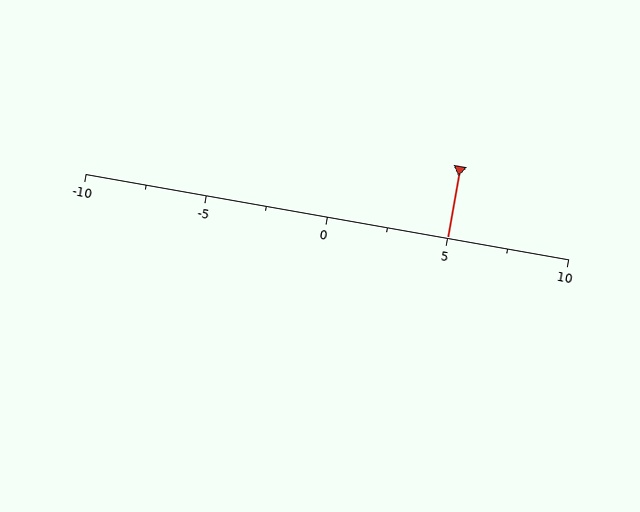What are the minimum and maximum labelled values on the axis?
The axis runs from -10 to 10.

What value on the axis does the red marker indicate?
The marker indicates approximately 5.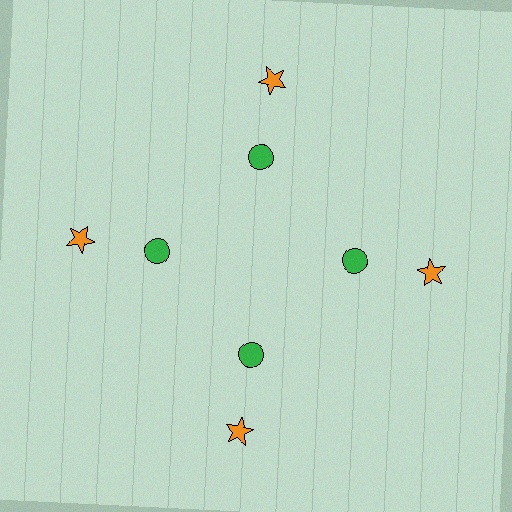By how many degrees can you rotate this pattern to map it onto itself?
The pattern maps onto itself every 90 degrees of rotation.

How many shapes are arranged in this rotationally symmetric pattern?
There are 8 shapes, arranged in 4 groups of 2.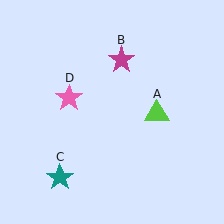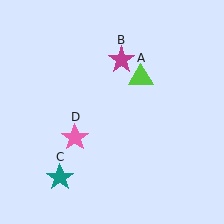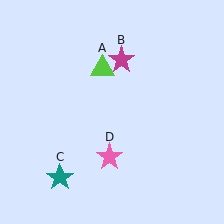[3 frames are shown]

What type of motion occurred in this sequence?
The lime triangle (object A), pink star (object D) rotated counterclockwise around the center of the scene.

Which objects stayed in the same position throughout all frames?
Magenta star (object B) and teal star (object C) remained stationary.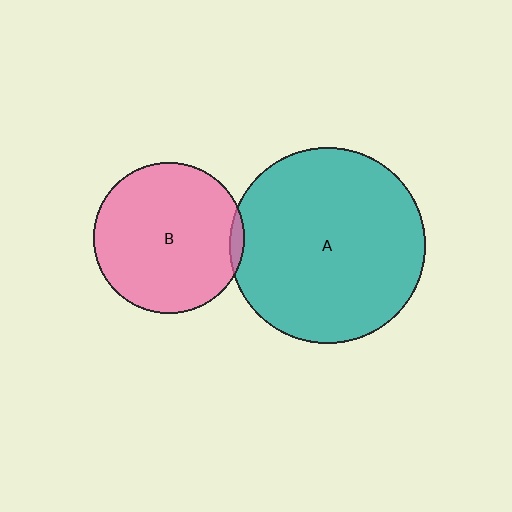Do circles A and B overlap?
Yes.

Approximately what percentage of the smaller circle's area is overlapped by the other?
Approximately 5%.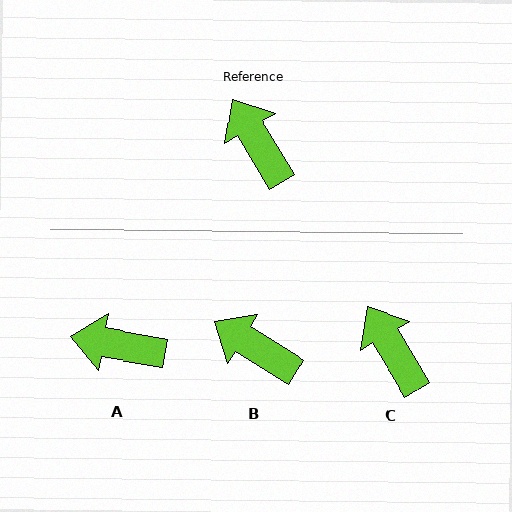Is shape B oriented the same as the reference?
No, it is off by about 27 degrees.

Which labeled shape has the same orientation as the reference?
C.